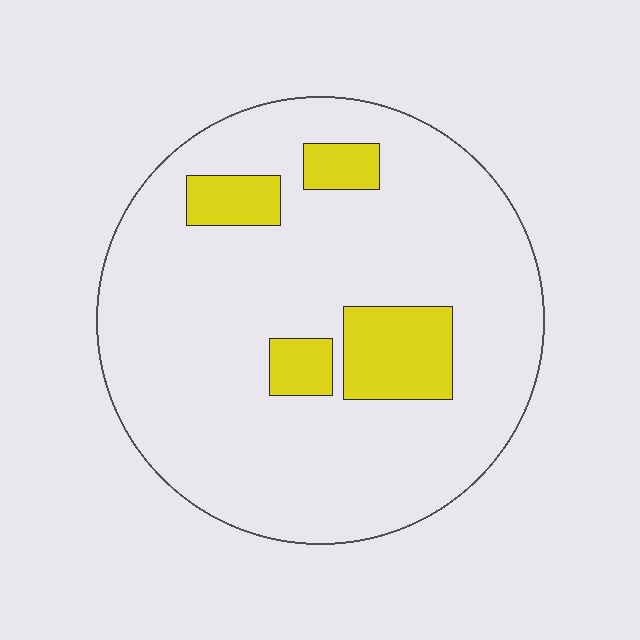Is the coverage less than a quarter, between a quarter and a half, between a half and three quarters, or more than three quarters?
Less than a quarter.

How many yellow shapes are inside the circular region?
4.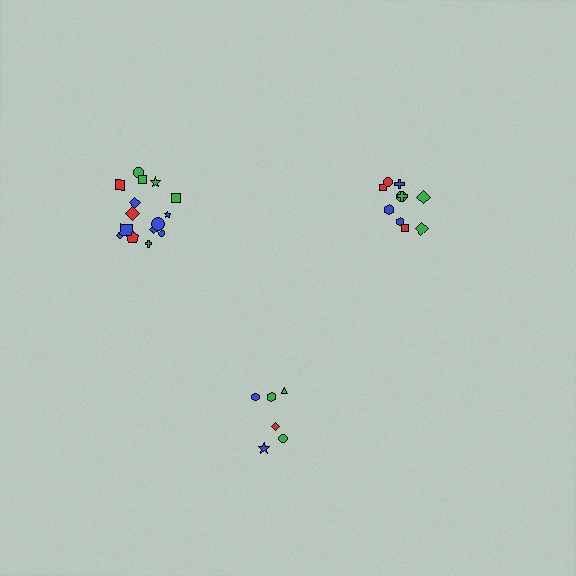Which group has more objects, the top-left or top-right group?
The top-left group.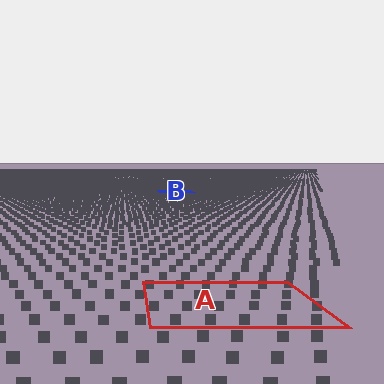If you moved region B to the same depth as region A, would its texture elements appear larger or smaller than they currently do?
They would appear larger. At a closer depth, the same texture elements are projected at a bigger on-screen size.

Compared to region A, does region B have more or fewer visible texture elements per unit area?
Region B has more texture elements per unit area — they are packed more densely because it is farther away.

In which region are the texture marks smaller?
The texture marks are smaller in region B, because it is farther away.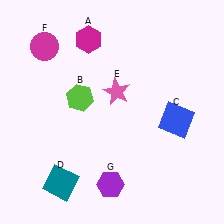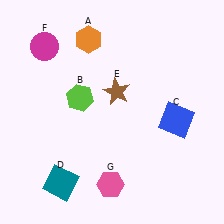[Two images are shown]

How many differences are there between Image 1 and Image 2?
There are 3 differences between the two images.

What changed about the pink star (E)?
In Image 1, E is pink. In Image 2, it changed to brown.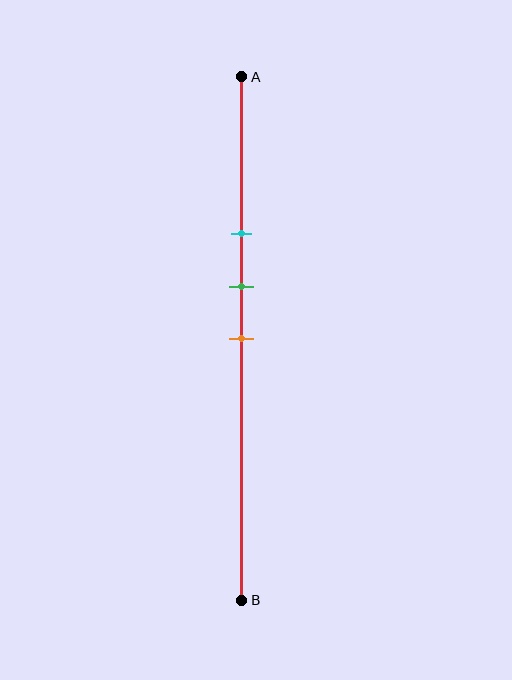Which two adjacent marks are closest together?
The green and orange marks are the closest adjacent pair.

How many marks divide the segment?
There are 3 marks dividing the segment.